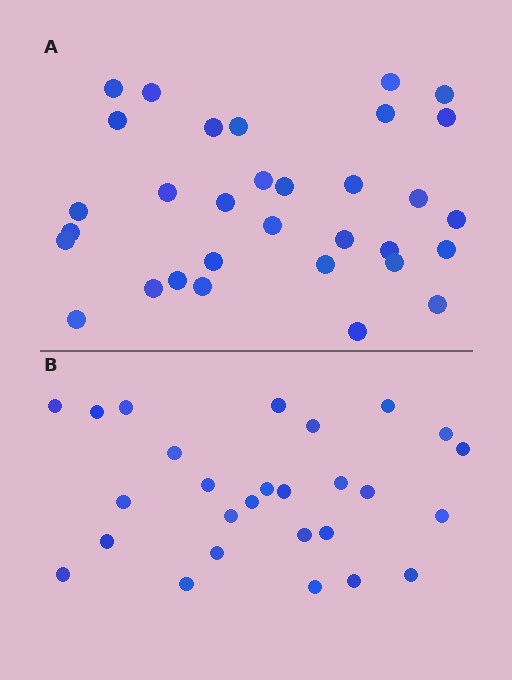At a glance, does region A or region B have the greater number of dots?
Region A (the top region) has more dots.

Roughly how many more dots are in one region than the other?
Region A has about 5 more dots than region B.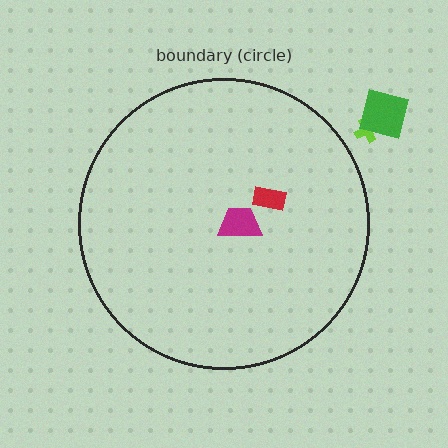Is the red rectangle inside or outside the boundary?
Inside.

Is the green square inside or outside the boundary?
Outside.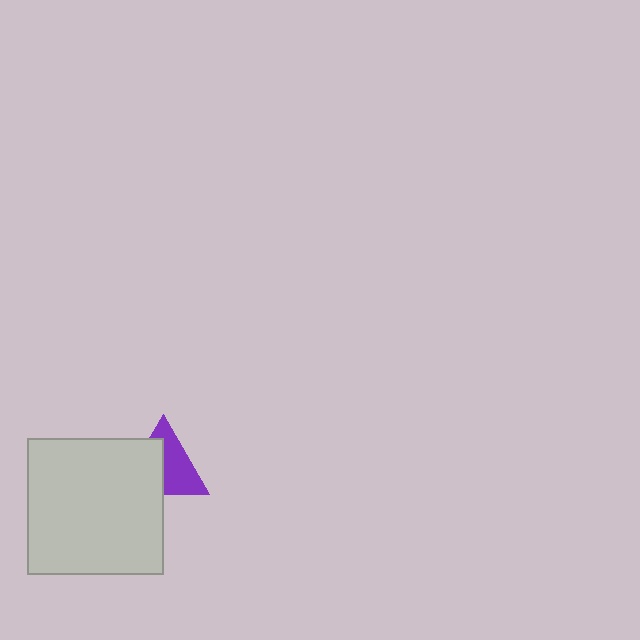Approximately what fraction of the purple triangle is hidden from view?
Roughly 46% of the purple triangle is hidden behind the light gray square.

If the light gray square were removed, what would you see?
You would see the complete purple triangle.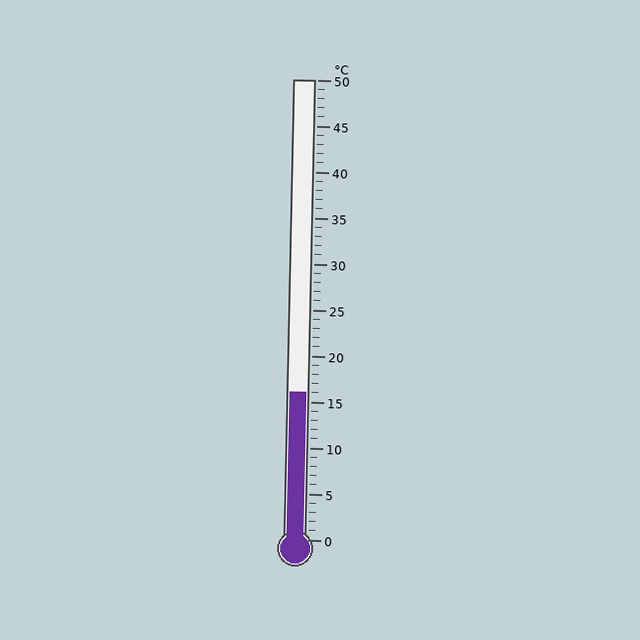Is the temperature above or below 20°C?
The temperature is below 20°C.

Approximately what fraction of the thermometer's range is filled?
The thermometer is filled to approximately 30% of its range.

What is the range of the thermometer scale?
The thermometer scale ranges from 0°C to 50°C.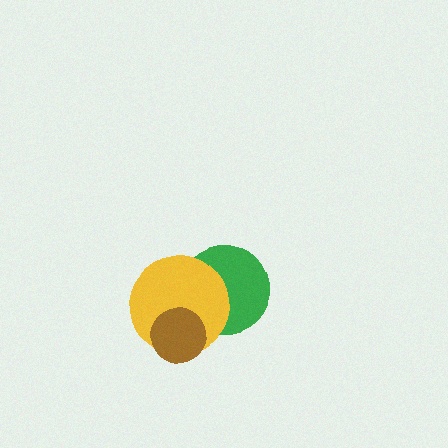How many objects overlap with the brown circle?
1 object overlaps with the brown circle.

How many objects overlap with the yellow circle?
2 objects overlap with the yellow circle.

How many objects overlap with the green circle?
1 object overlaps with the green circle.